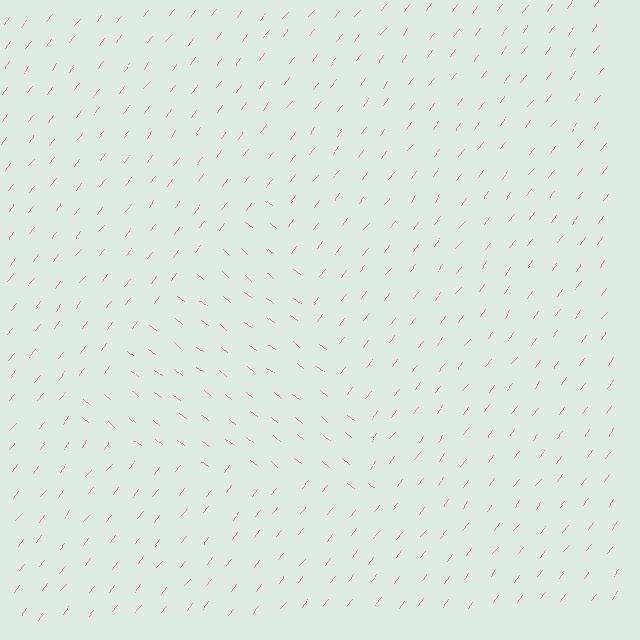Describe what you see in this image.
The image is filled with small pink line segments. A triangle region in the image has lines oriented differently from the surrounding lines, creating a visible texture boundary.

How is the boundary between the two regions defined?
The boundary is defined purely by a change in line orientation (approximately 90 degrees difference). All lines are the same color and thickness.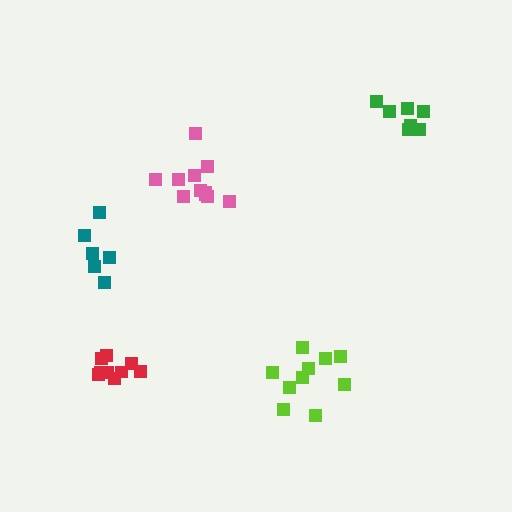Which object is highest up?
The green cluster is topmost.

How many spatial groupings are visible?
There are 5 spatial groupings.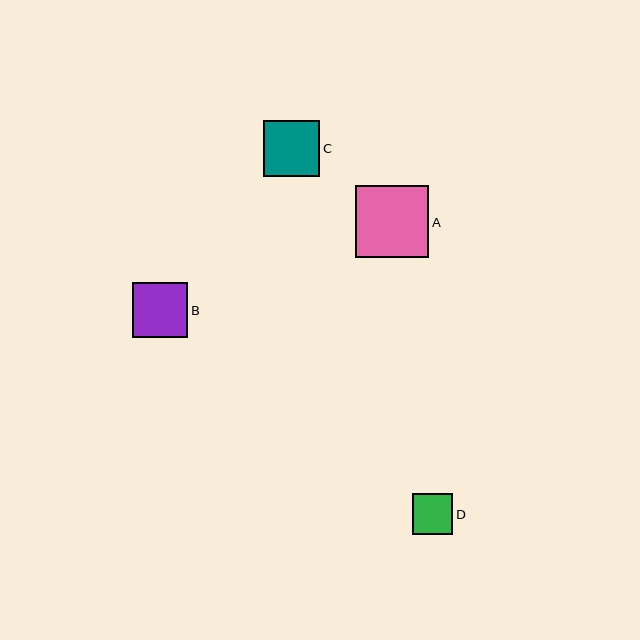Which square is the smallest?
Square D is the smallest with a size of approximately 41 pixels.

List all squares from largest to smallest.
From largest to smallest: A, C, B, D.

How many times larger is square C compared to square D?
Square C is approximately 1.4 times the size of square D.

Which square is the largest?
Square A is the largest with a size of approximately 73 pixels.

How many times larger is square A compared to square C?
Square A is approximately 1.3 times the size of square C.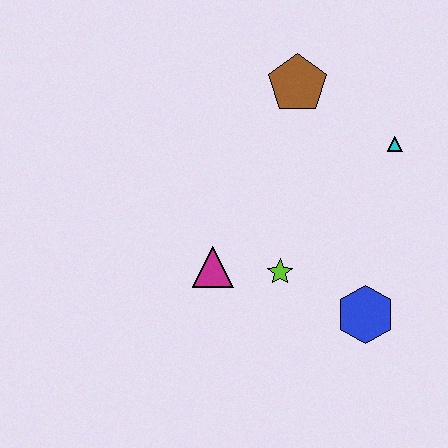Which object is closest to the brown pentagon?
The cyan triangle is closest to the brown pentagon.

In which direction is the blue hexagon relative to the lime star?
The blue hexagon is to the right of the lime star.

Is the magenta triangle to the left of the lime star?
Yes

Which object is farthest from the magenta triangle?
The cyan triangle is farthest from the magenta triangle.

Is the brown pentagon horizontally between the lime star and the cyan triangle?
Yes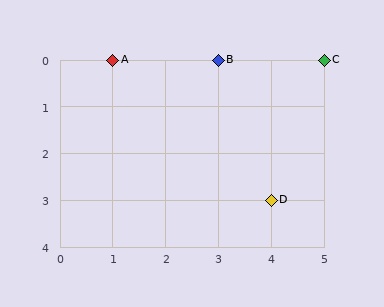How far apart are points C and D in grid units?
Points C and D are 1 column and 3 rows apart (about 3.2 grid units diagonally).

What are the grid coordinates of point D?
Point D is at grid coordinates (4, 3).